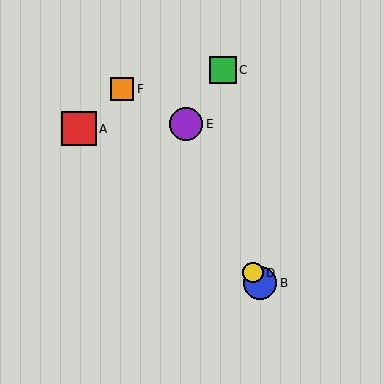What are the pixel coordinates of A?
Object A is at (79, 129).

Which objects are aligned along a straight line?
Objects B, D, F are aligned along a straight line.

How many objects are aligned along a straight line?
3 objects (B, D, F) are aligned along a straight line.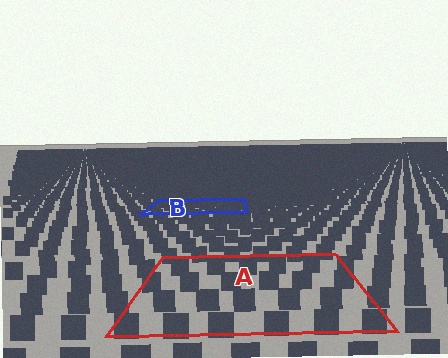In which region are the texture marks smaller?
The texture marks are smaller in region B, because it is farther away.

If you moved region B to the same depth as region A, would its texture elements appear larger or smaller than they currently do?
They would appear larger. At a closer depth, the same texture elements are projected at a bigger on-screen size.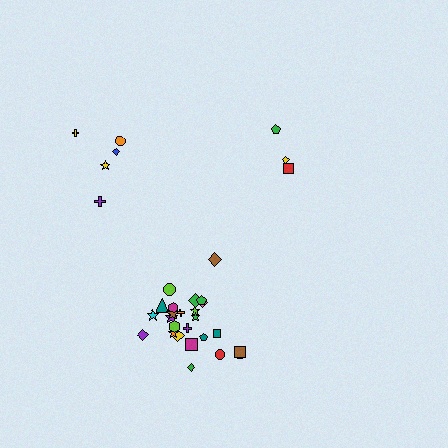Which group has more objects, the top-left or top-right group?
The top-left group.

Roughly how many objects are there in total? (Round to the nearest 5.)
Roughly 35 objects in total.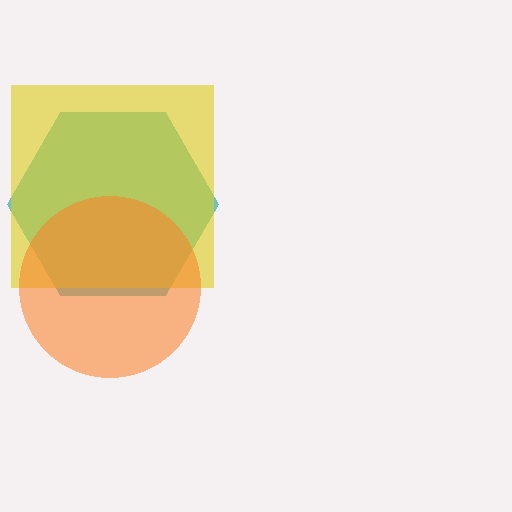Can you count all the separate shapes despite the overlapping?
Yes, there are 3 separate shapes.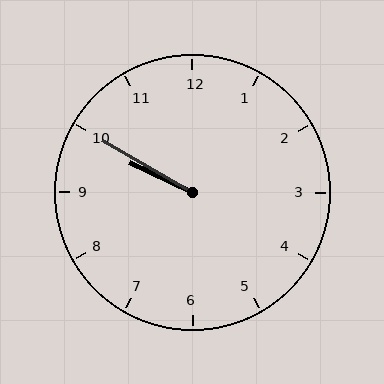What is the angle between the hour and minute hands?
Approximately 5 degrees.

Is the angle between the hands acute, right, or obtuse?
It is acute.